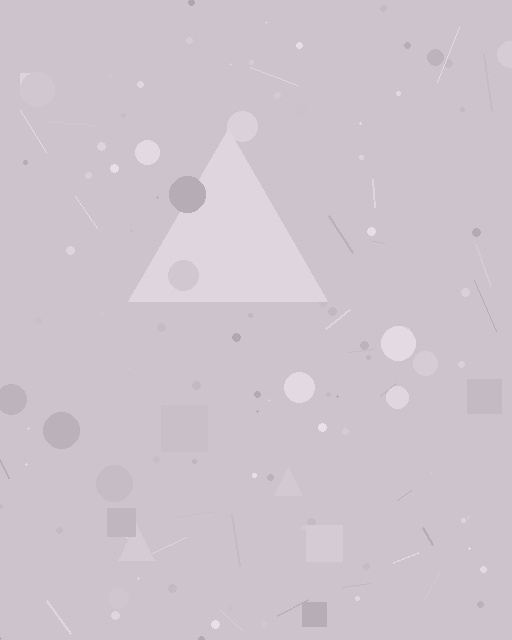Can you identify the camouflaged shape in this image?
The camouflaged shape is a triangle.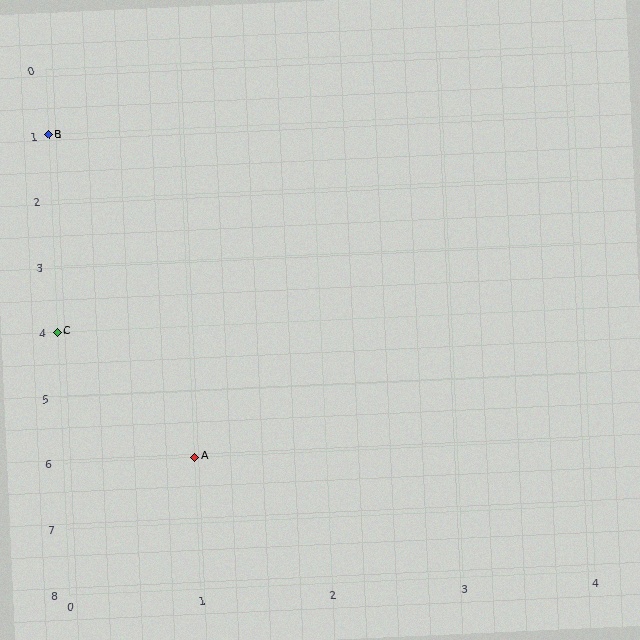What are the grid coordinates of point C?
Point C is at grid coordinates (0, 4).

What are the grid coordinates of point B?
Point B is at grid coordinates (0, 1).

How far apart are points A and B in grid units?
Points A and B are 1 column and 5 rows apart (about 5.1 grid units diagonally).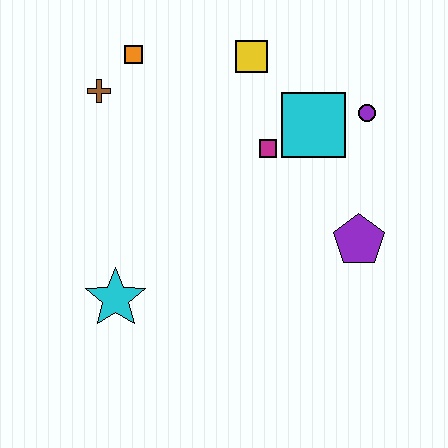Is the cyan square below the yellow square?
Yes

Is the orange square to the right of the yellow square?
No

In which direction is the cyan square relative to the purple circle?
The cyan square is to the left of the purple circle.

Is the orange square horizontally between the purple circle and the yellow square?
No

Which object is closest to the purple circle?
The cyan square is closest to the purple circle.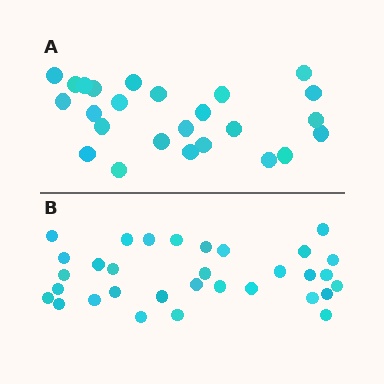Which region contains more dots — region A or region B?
Region B (the bottom region) has more dots.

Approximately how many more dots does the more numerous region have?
Region B has roughly 8 or so more dots than region A.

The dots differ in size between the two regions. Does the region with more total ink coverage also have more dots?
No. Region A has more total ink coverage because its dots are larger, but region B actually contains more individual dots. Total area can be misleading — the number of items is what matters here.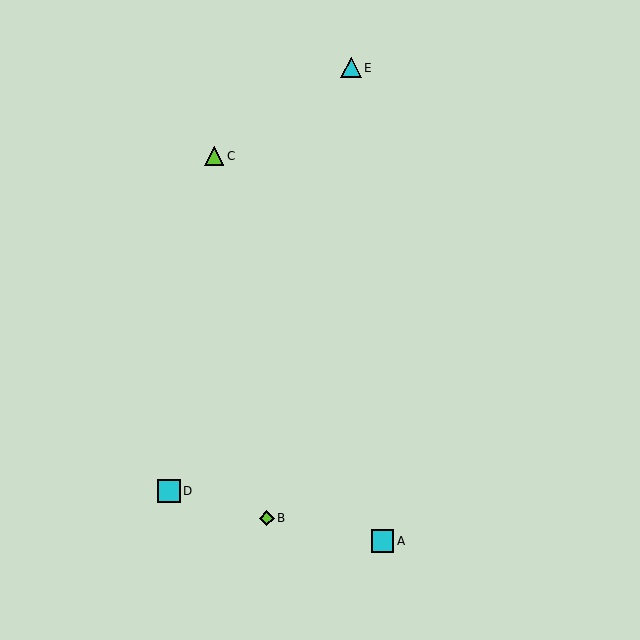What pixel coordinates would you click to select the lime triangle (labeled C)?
Click at (214, 156) to select the lime triangle C.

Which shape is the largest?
The cyan square (labeled D) is the largest.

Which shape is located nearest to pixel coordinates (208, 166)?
The lime triangle (labeled C) at (214, 156) is nearest to that location.